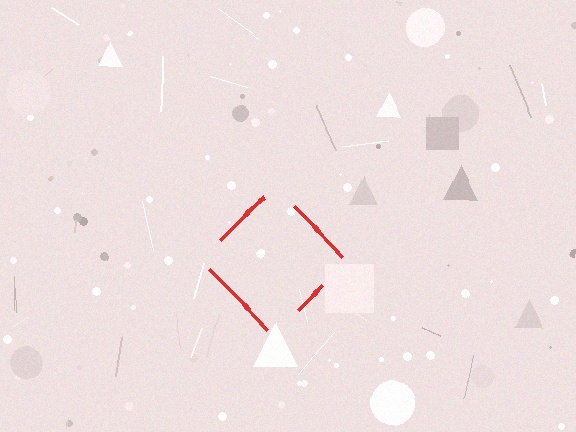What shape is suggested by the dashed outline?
The dashed outline suggests a diamond.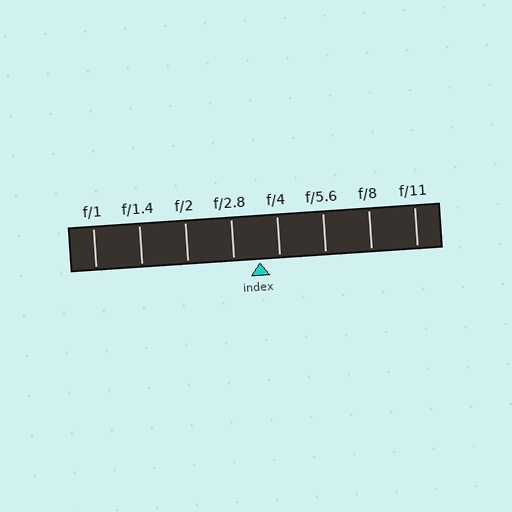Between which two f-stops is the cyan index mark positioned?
The index mark is between f/2.8 and f/4.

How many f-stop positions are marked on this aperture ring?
There are 8 f-stop positions marked.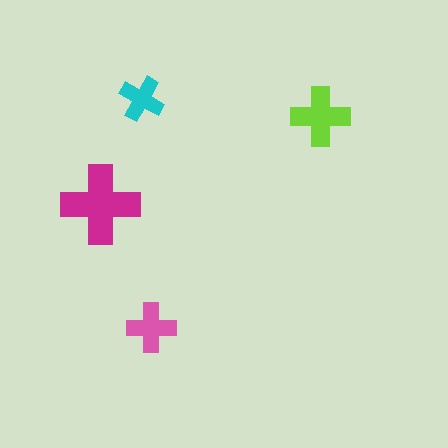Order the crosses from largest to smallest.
the magenta one, the lime one, the pink one, the cyan one.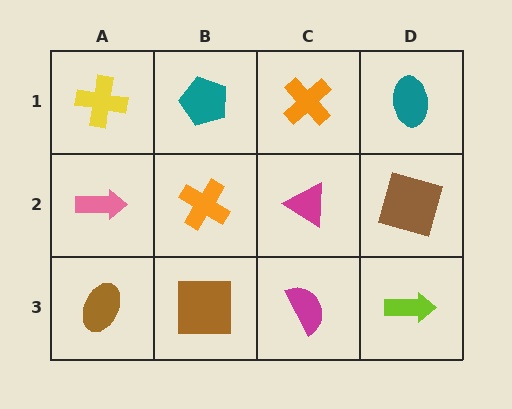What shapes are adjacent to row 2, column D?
A teal ellipse (row 1, column D), a lime arrow (row 3, column D), a magenta triangle (row 2, column C).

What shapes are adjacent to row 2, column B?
A teal pentagon (row 1, column B), a brown square (row 3, column B), a pink arrow (row 2, column A), a magenta triangle (row 2, column C).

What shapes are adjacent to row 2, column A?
A yellow cross (row 1, column A), a brown ellipse (row 3, column A), an orange cross (row 2, column B).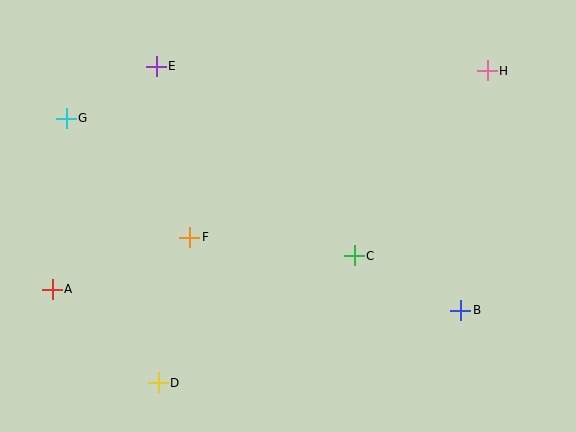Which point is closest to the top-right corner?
Point H is closest to the top-right corner.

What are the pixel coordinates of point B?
Point B is at (461, 310).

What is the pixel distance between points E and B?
The distance between E and B is 390 pixels.